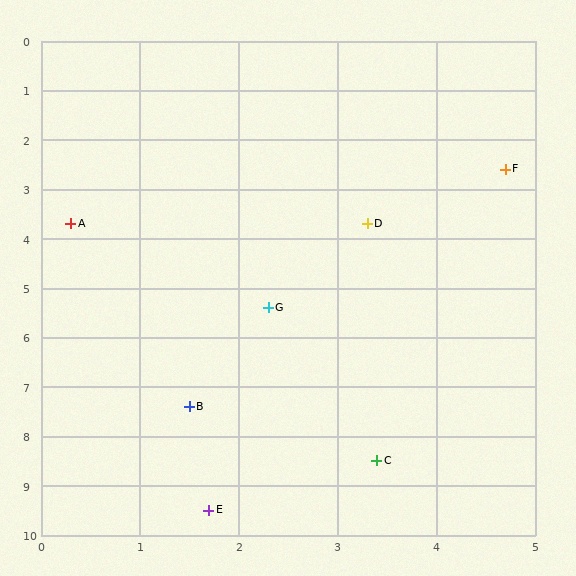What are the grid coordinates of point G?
Point G is at approximately (2.3, 5.4).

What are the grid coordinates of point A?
Point A is at approximately (0.3, 3.7).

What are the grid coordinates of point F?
Point F is at approximately (4.7, 2.6).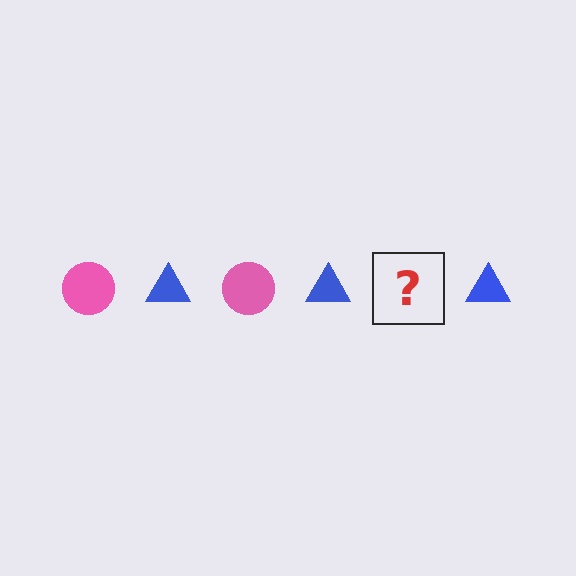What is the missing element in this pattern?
The missing element is a pink circle.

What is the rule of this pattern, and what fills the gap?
The rule is that the pattern alternates between pink circle and blue triangle. The gap should be filled with a pink circle.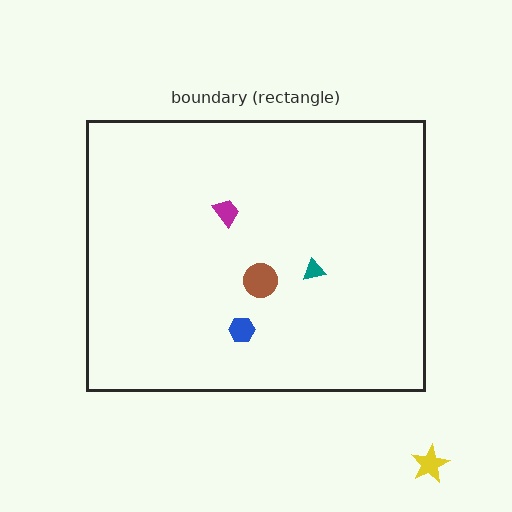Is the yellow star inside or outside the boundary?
Outside.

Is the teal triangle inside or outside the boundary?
Inside.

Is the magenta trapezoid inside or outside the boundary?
Inside.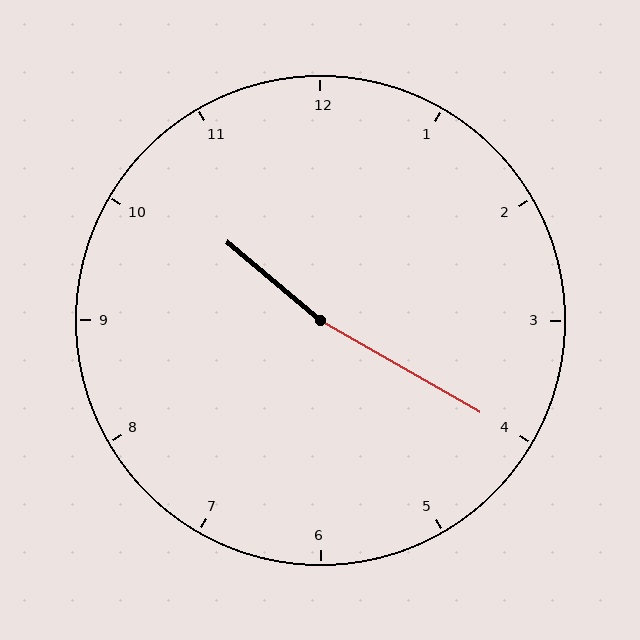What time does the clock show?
10:20.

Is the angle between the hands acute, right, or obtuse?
It is obtuse.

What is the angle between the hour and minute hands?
Approximately 170 degrees.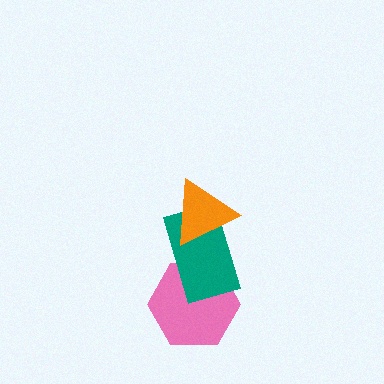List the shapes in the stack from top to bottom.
From top to bottom: the orange triangle, the teal rectangle, the pink hexagon.